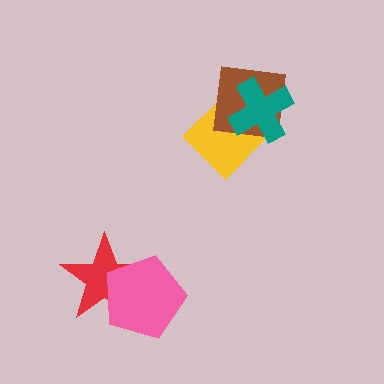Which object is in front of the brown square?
The teal cross is in front of the brown square.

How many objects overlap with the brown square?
2 objects overlap with the brown square.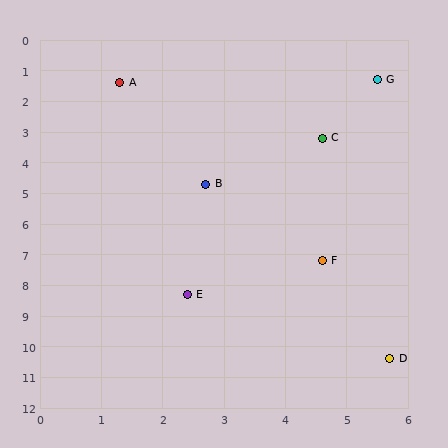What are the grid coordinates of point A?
Point A is at approximately (1.3, 1.4).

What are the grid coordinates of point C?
Point C is at approximately (4.6, 3.2).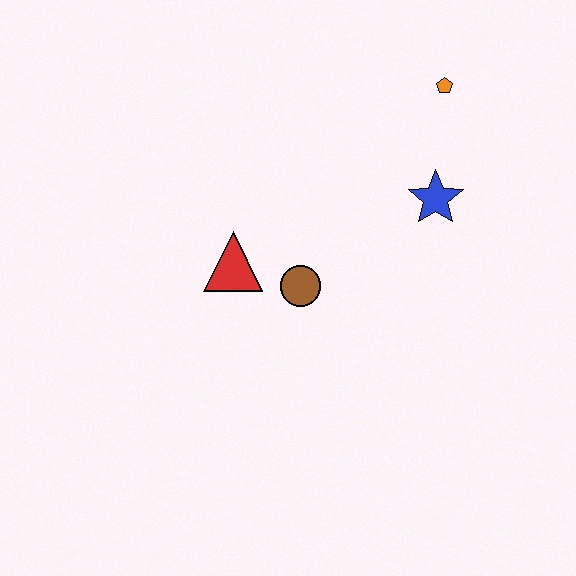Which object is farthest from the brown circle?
The orange pentagon is farthest from the brown circle.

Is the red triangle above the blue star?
No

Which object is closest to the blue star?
The orange pentagon is closest to the blue star.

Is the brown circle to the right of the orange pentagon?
No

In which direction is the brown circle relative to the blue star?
The brown circle is to the left of the blue star.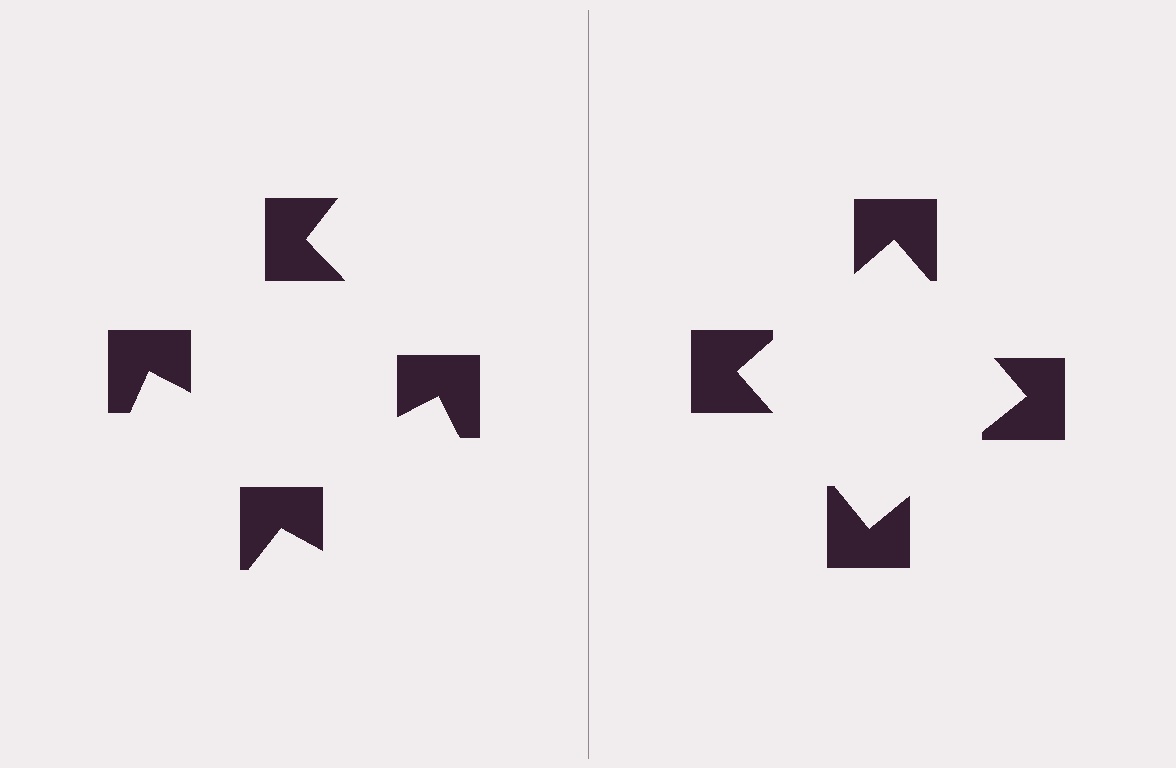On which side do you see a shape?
An illusory square appears on the right side. On the left side the wedge cuts are rotated, so no coherent shape forms.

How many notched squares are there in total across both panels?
8 — 4 on each side.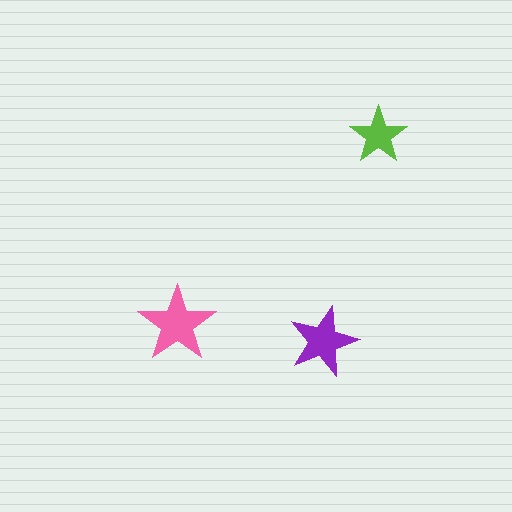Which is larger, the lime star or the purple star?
The purple one.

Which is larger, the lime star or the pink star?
The pink one.